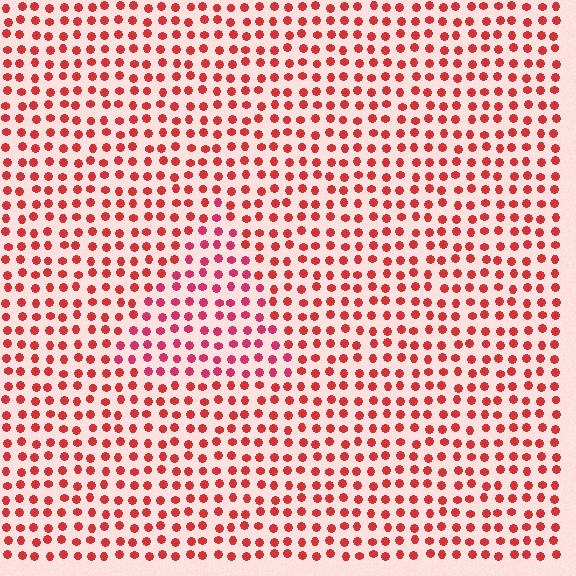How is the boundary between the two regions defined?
The boundary is defined purely by a slight shift in hue (about 20 degrees). Spacing, size, and orientation are identical on both sides.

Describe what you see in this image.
The image is filled with small red elements in a uniform arrangement. A triangle-shaped region is visible where the elements are tinted to a slightly different hue, forming a subtle color boundary.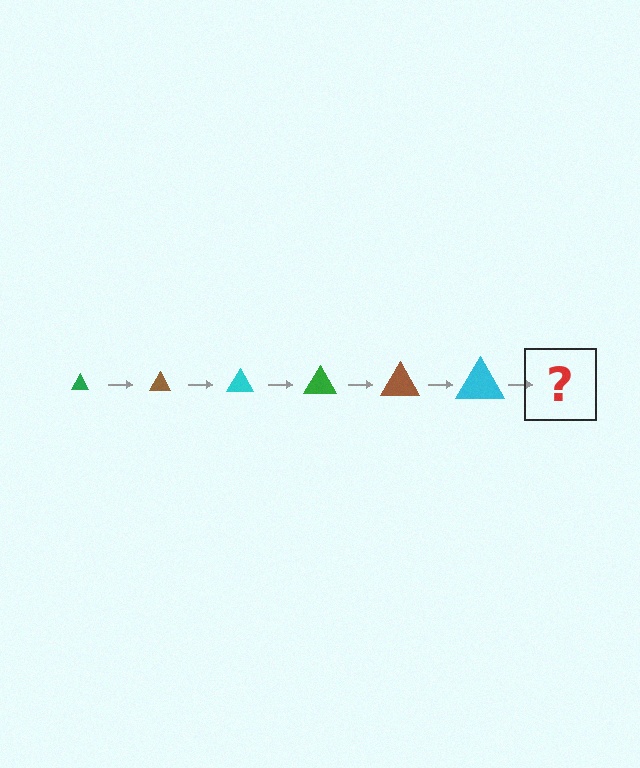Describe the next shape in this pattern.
It should be a green triangle, larger than the previous one.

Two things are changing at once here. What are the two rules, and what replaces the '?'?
The two rules are that the triangle grows larger each step and the color cycles through green, brown, and cyan. The '?' should be a green triangle, larger than the previous one.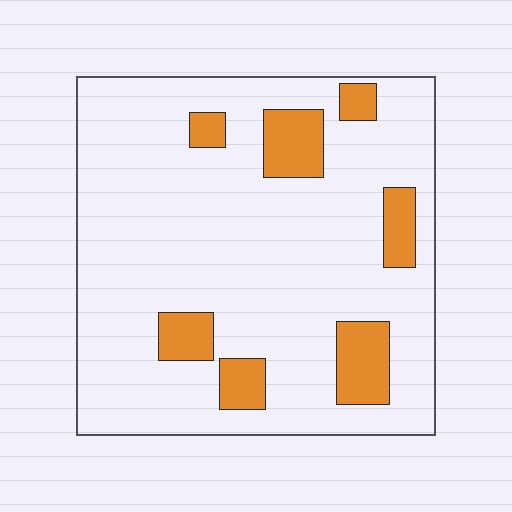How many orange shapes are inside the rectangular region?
7.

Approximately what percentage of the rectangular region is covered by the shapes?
Approximately 15%.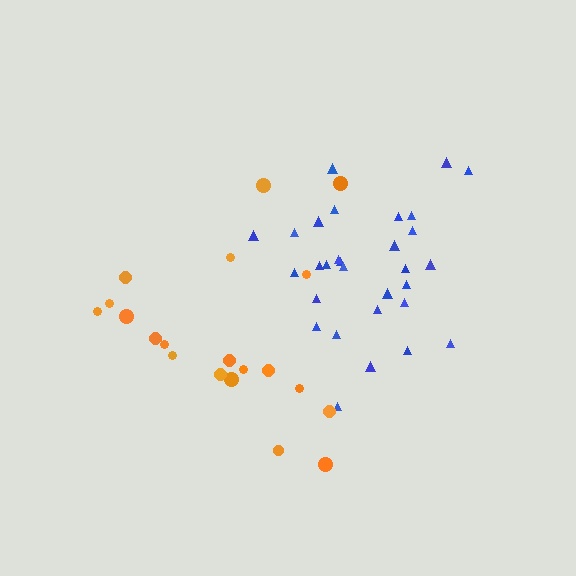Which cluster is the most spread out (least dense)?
Orange.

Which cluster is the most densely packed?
Blue.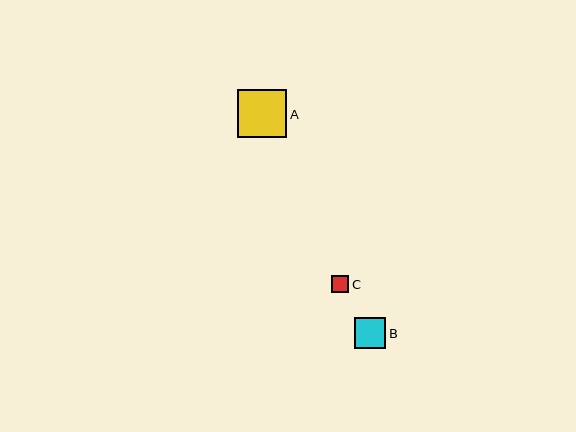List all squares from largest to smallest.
From largest to smallest: A, B, C.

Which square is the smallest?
Square C is the smallest with a size of approximately 17 pixels.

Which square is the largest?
Square A is the largest with a size of approximately 49 pixels.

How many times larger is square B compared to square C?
Square B is approximately 1.8 times the size of square C.